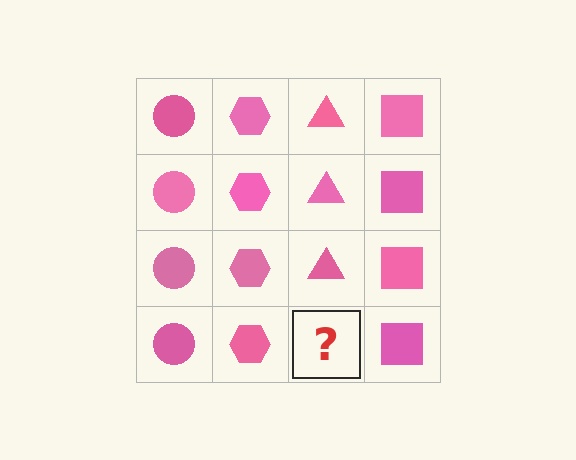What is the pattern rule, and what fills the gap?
The rule is that each column has a consistent shape. The gap should be filled with a pink triangle.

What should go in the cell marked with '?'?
The missing cell should contain a pink triangle.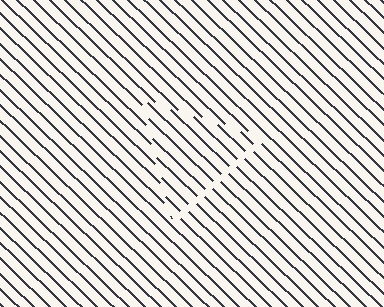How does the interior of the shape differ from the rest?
The interior of the shape contains the same grating, shifted by half a period — the contour is defined by the phase discontinuity where line-ends from the inner and outer gratings abut.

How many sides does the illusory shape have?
3 sides — the line-ends trace a triangle.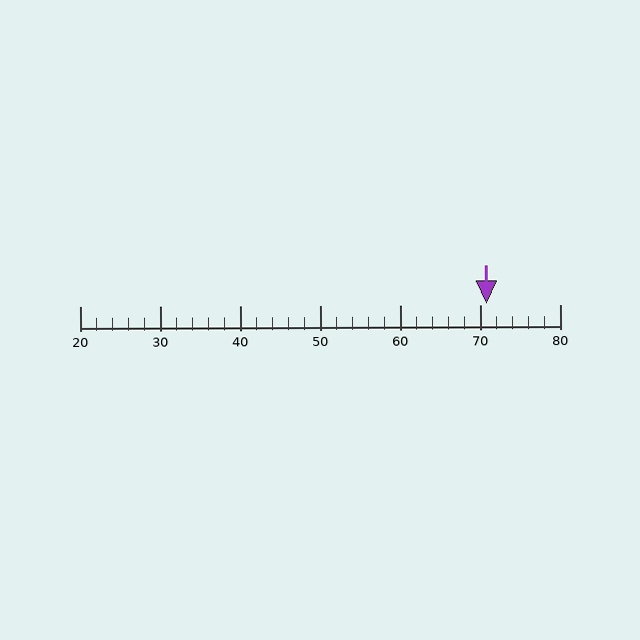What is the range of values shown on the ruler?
The ruler shows values from 20 to 80.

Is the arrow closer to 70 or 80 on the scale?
The arrow is closer to 70.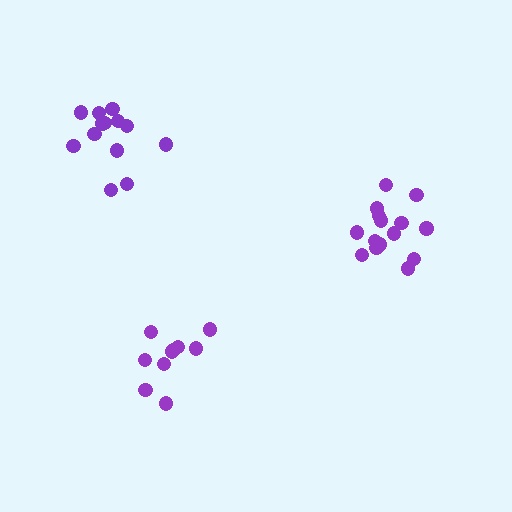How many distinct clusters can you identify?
There are 3 distinct clusters.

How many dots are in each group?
Group 1: 15 dots, Group 2: 10 dots, Group 3: 13 dots (38 total).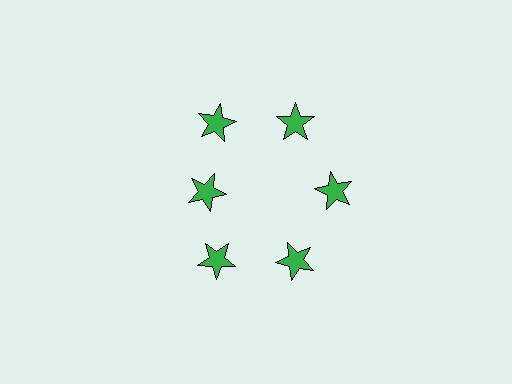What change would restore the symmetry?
The symmetry would be restored by moving it outward, back onto the ring so that all 6 stars sit at equal angles and equal distance from the center.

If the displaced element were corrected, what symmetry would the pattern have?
It would have 6-fold rotational symmetry — the pattern would map onto itself every 60 degrees.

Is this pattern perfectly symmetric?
No. The 6 green stars are arranged in a ring, but one element near the 9 o'clock position is pulled inward toward the center, breaking the 6-fold rotational symmetry.